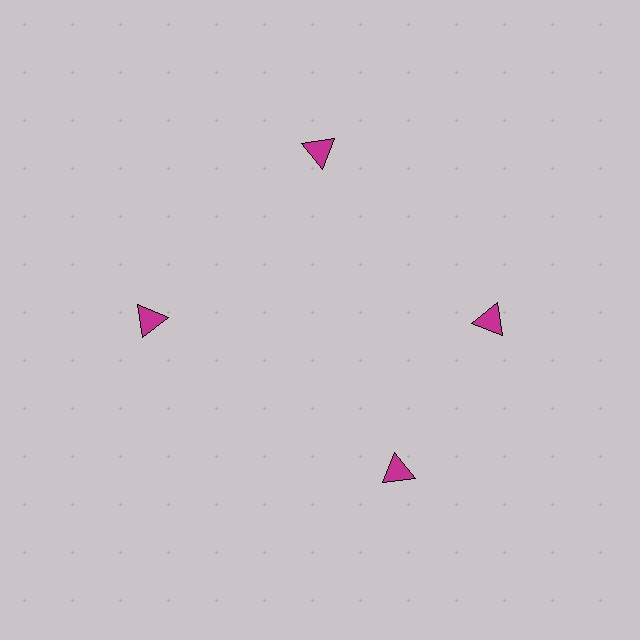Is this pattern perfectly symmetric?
No. The 4 magenta triangles are arranged in a ring, but one element near the 6 o'clock position is rotated out of alignment along the ring, breaking the 4-fold rotational symmetry.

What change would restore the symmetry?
The symmetry would be restored by rotating it back into even spacing with its neighbors so that all 4 triangles sit at equal angles and equal distance from the center.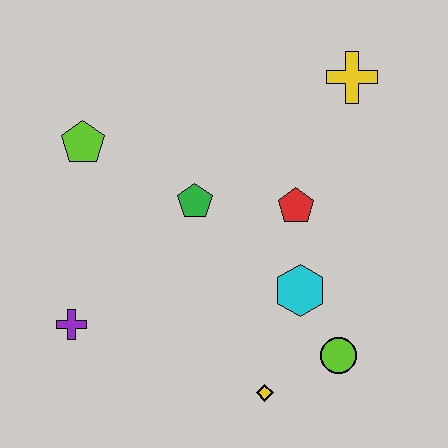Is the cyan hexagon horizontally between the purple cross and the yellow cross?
Yes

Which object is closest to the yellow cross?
The red pentagon is closest to the yellow cross.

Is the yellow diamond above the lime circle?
No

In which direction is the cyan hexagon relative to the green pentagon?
The cyan hexagon is to the right of the green pentagon.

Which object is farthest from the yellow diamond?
The yellow cross is farthest from the yellow diamond.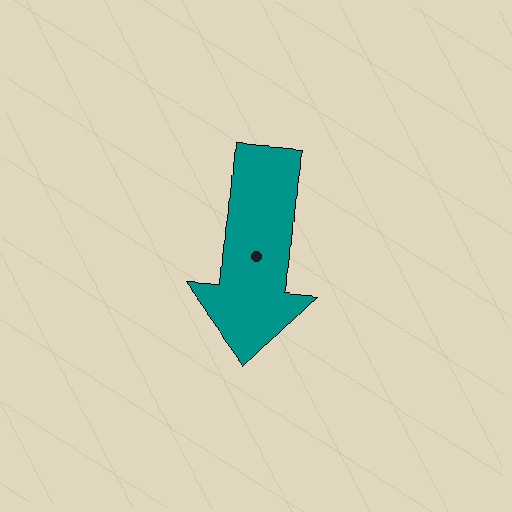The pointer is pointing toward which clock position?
Roughly 6 o'clock.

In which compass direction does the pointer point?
South.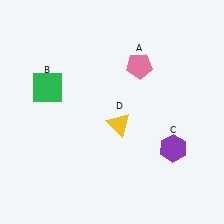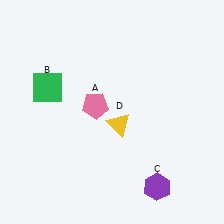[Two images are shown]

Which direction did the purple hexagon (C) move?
The purple hexagon (C) moved down.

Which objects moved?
The objects that moved are: the pink pentagon (A), the purple hexagon (C).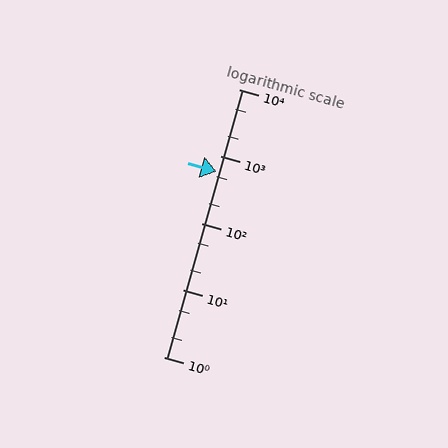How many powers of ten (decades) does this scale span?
The scale spans 4 decades, from 1 to 10000.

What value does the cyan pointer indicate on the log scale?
The pointer indicates approximately 580.